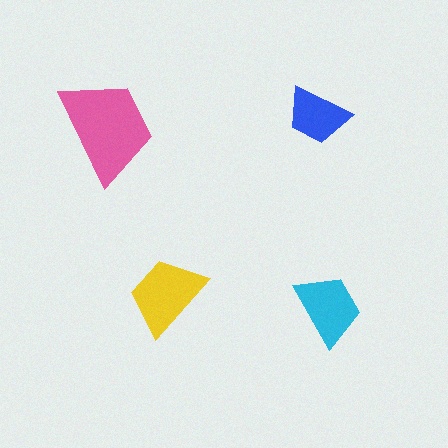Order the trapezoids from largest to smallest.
the pink one, the yellow one, the cyan one, the blue one.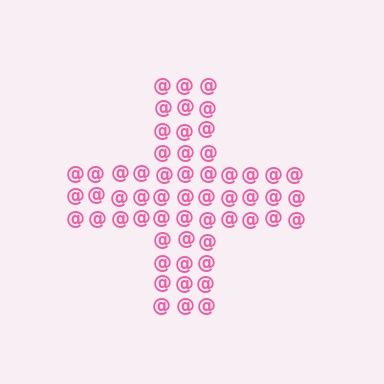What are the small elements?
The small elements are at signs.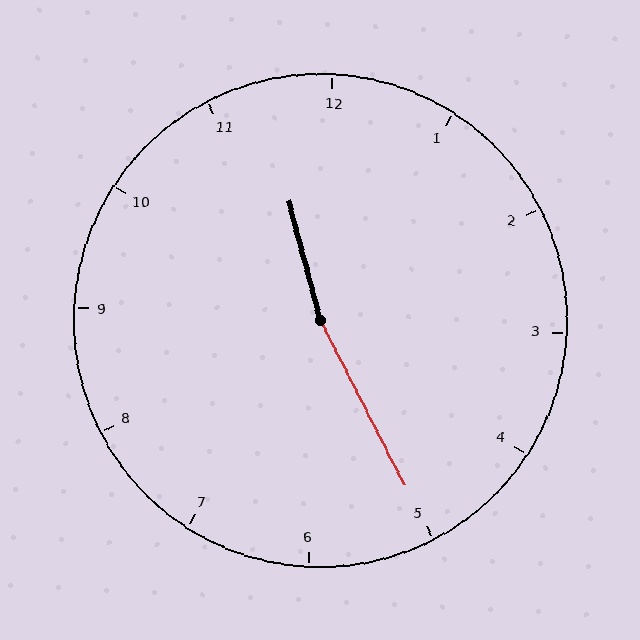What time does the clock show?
11:25.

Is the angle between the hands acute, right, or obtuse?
It is obtuse.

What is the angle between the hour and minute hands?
Approximately 168 degrees.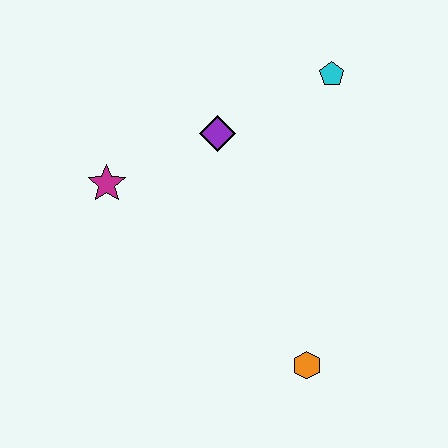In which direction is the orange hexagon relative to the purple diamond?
The orange hexagon is below the purple diamond.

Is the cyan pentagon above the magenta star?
Yes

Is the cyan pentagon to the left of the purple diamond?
No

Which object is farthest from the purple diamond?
The orange hexagon is farthest from the purple diamond.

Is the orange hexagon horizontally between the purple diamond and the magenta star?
No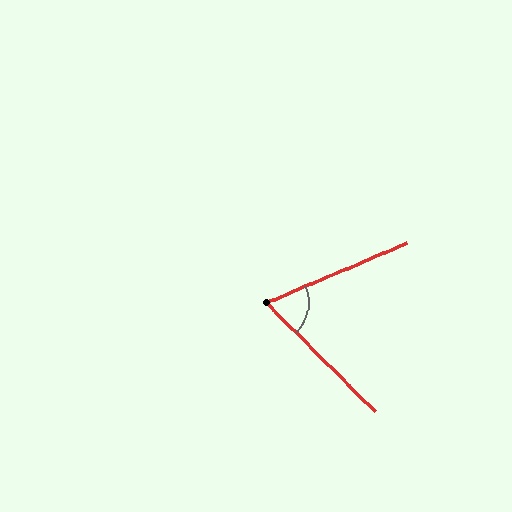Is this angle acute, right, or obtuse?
It is acute.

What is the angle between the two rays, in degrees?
Approximately 68 degrees.